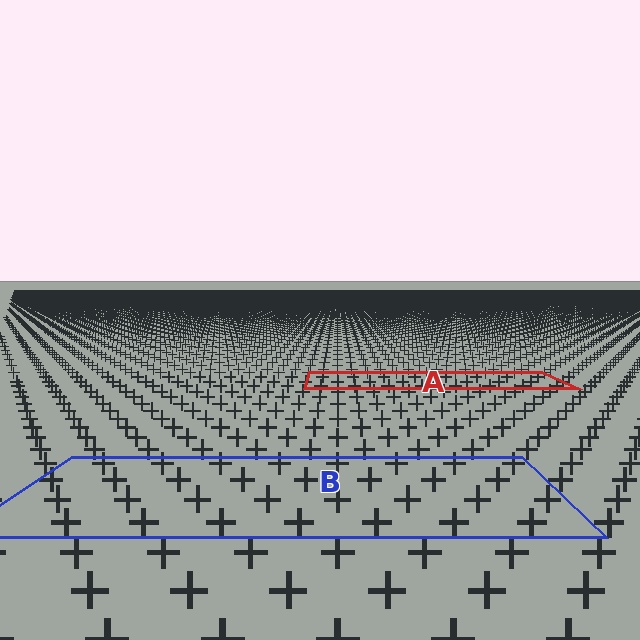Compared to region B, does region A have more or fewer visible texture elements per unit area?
Region A has more texture elements per unit area — they are packed more densely because it is farther away.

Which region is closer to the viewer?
Region B is closer. The texture elements there are larger and more spread out.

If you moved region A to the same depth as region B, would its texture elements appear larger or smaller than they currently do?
They would appear larger. At a closer depth, the same texture elements are projected at a bigger on-screen size.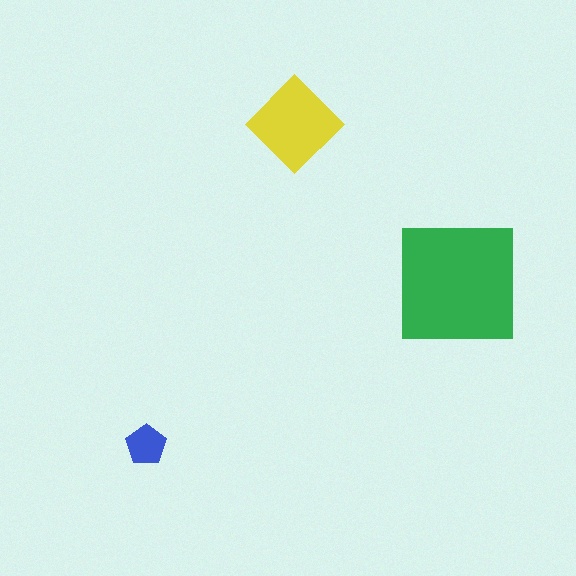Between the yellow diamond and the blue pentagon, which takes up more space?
The yellow diamond.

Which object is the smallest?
The blue pentagon.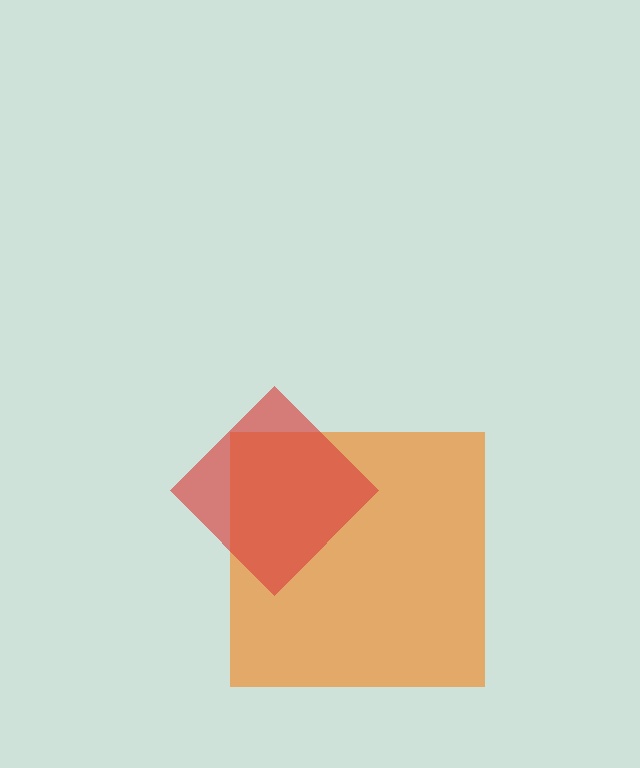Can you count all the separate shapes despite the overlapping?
Yes, there are 2 separate shapes.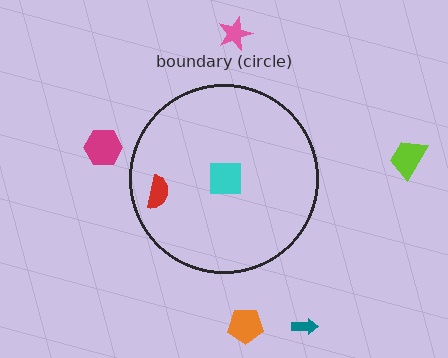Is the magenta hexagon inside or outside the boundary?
Outside.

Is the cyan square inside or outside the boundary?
Inside.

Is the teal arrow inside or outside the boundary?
Outside.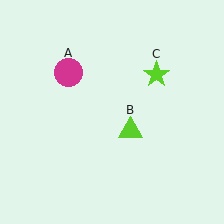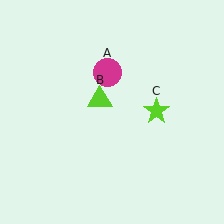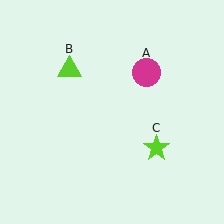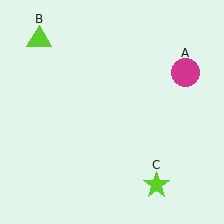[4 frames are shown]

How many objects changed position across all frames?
3 objects changed position: magenta circle (object A), lime triangle (object B), lime star (object C).